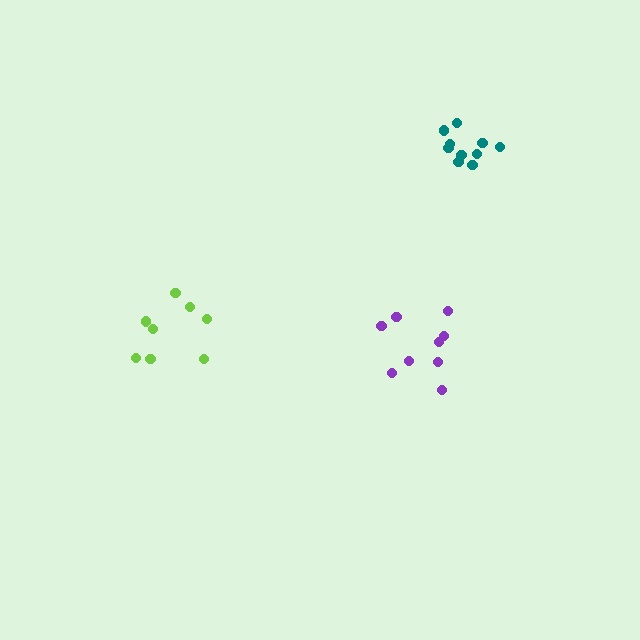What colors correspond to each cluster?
The clusters are colored: purple, teal, lime.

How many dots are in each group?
Group 1: 9 dots, Group 2: 10 dots, Group 3: 8 dots (27 total).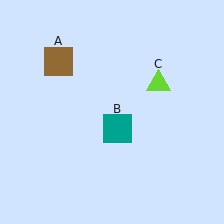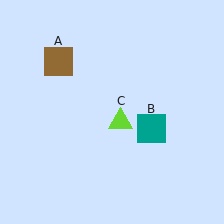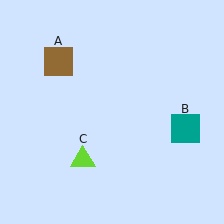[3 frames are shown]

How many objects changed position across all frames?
2 objects changed position: teal square (object B), lime triangle (object C).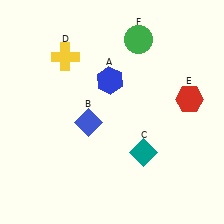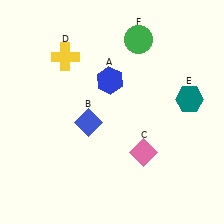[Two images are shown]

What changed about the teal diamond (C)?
In Image 1, C is teal. In Image 2, it changed to pink.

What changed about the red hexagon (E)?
In Image 1, E is red. In Image 2, it changed to teal.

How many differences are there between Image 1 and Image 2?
There are 2 differences between the two images.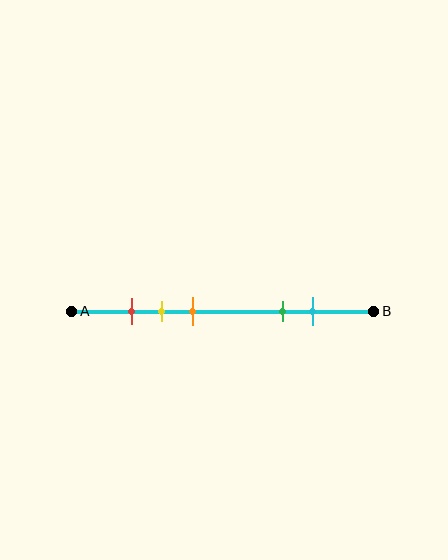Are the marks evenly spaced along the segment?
No, the marks are not evenly spaced.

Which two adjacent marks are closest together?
The red and yellow marks are the closest adjacent pair.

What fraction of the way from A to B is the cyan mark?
The cyan mark is approximately 80% (0.8) of the way from A to B.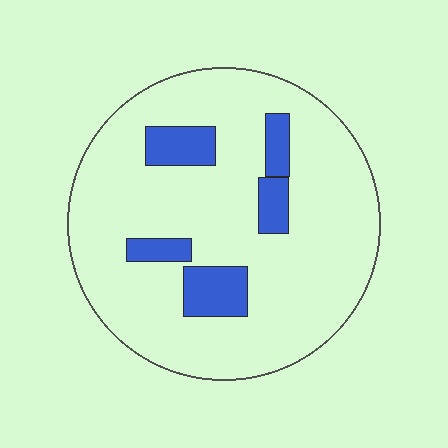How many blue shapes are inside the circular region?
5.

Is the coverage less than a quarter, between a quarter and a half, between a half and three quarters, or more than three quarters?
Less than a quarter.